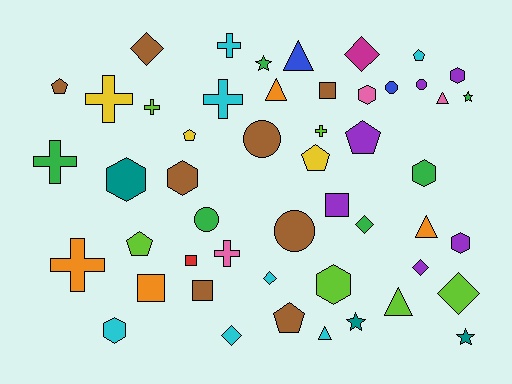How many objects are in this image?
There are 50 objects.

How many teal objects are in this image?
There are 3 teal objects.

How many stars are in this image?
There are 4 stars.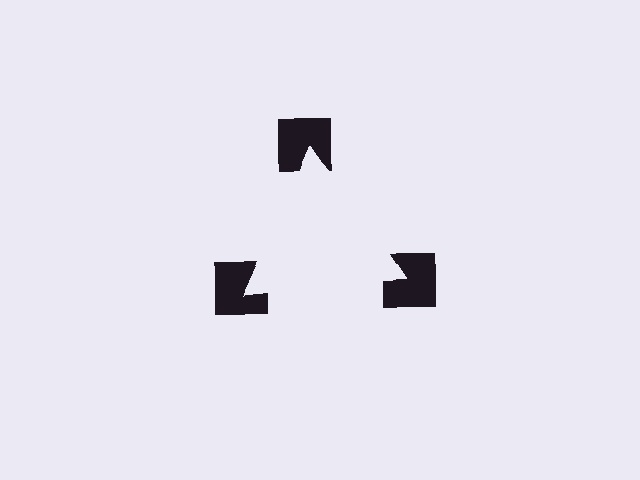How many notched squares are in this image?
There are 3 — one at each vertex of the illusory triangle.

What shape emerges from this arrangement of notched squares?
An illusory triangle — its edges are inferred from the aligned wedge cuts in the notched squares, not physically drawn.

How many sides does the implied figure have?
3 sides.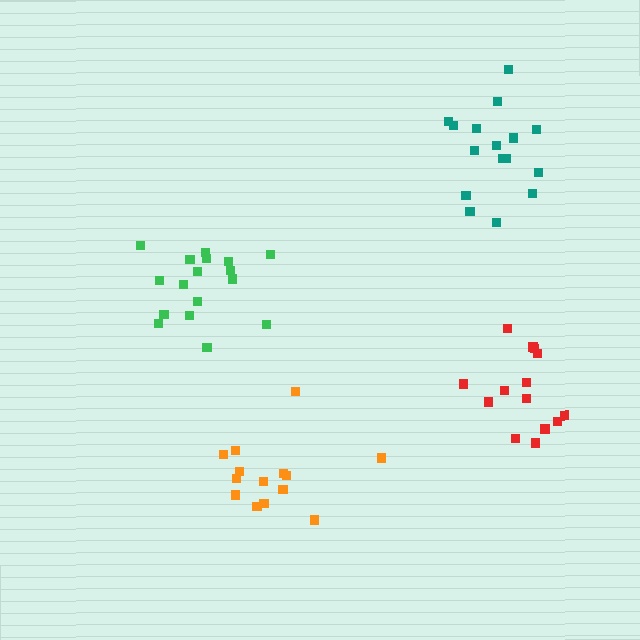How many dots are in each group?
Group 1: 14 dots, Group 2: 17 dots, Group 3: 16 dots, Group 4: 14 dots (61 total).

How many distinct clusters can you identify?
There are 4 distinct clusters.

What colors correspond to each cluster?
The clusters are colored: orange, green, teal, red.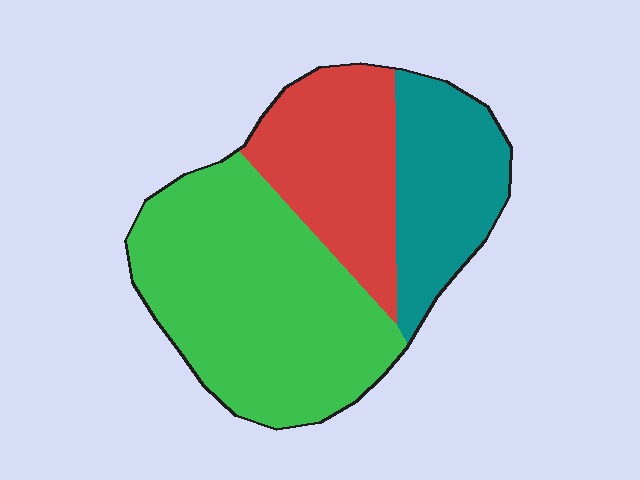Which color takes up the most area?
Green, at roughly 50%.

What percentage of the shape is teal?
Teal covers 23% of the shape.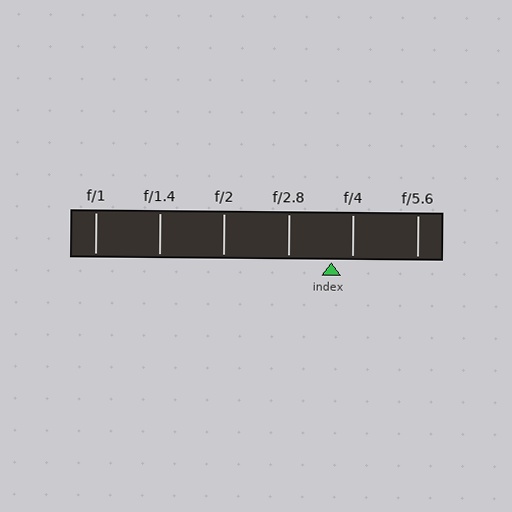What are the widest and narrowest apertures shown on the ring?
The widest aperture shown is f/1 and the narrowest is f/5.6.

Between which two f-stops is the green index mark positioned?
The index mark is between f/2.8 and f/4.